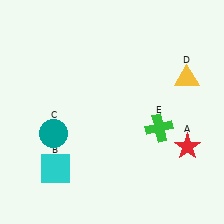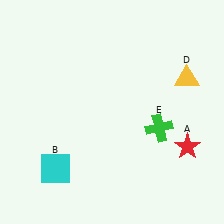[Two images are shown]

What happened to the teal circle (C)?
The teal circle (C) was removed in Image 2. It was in the bottom-left area of Image 1.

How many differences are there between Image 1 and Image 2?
There is 1 difference between the two images.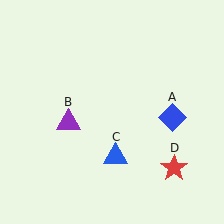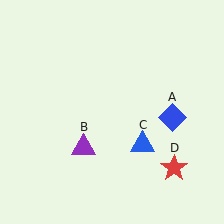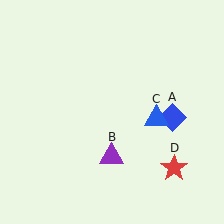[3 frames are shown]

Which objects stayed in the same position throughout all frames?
Blue diamond (object A) and red star (object D) remained stationary.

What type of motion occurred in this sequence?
The purple triangle (object B), blue triangle (object C) rotated counterclockwise around the center of the scene.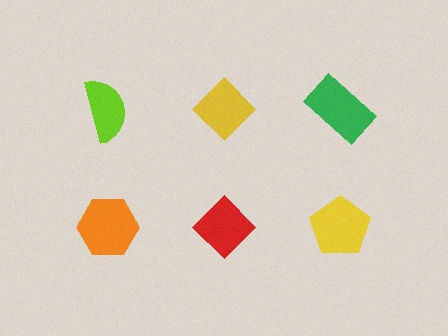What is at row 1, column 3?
A green rectangle.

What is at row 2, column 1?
An orange hexagon.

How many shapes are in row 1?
3 shapes.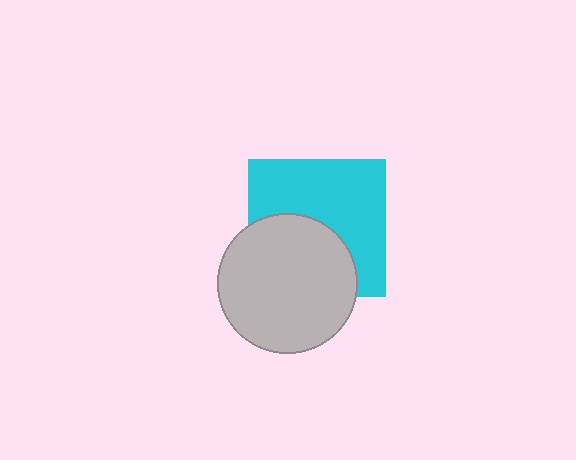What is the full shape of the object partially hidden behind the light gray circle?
The partially hidden object is a cyan square.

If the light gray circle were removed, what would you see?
You would see the complete cyan square.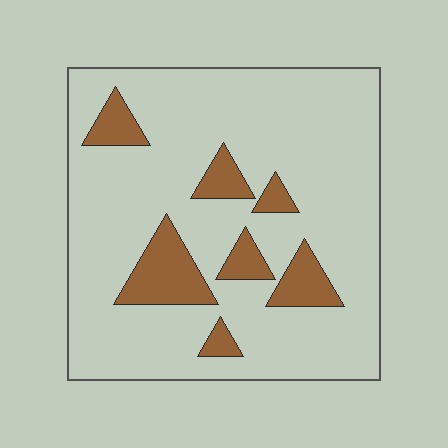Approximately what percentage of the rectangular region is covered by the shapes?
Approximately 15%.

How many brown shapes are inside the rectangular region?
7.